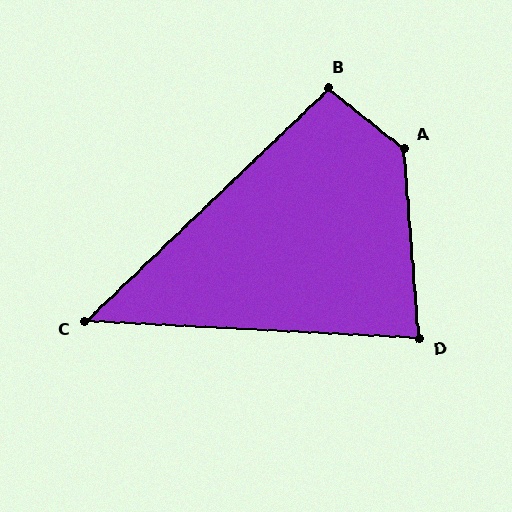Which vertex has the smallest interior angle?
C, at approximately 47 degrees.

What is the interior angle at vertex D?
Approximately 83 degrees (acute).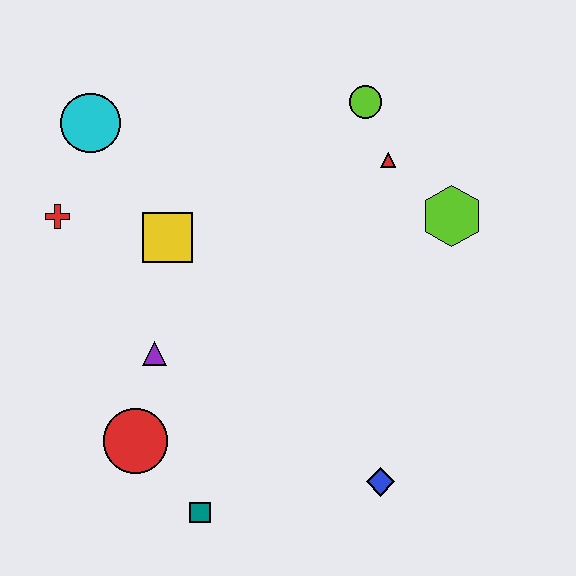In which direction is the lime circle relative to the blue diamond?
The lime circle is above the blue diamond.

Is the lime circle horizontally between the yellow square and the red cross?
No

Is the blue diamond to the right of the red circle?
Yes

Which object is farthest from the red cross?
The blue diamond is farthest from the red cross.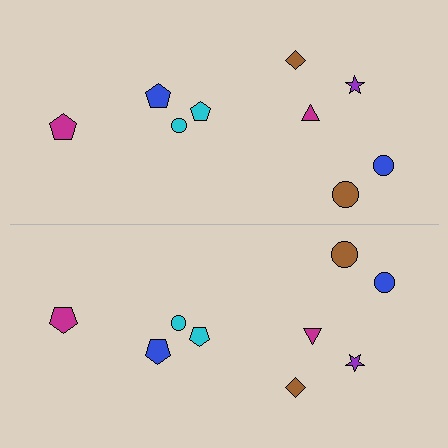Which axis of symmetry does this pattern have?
The pattern has a horizontal axis of symmetry running through the center of the image.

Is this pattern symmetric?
Yes, this pattern has bilateral (reflection) symmetry.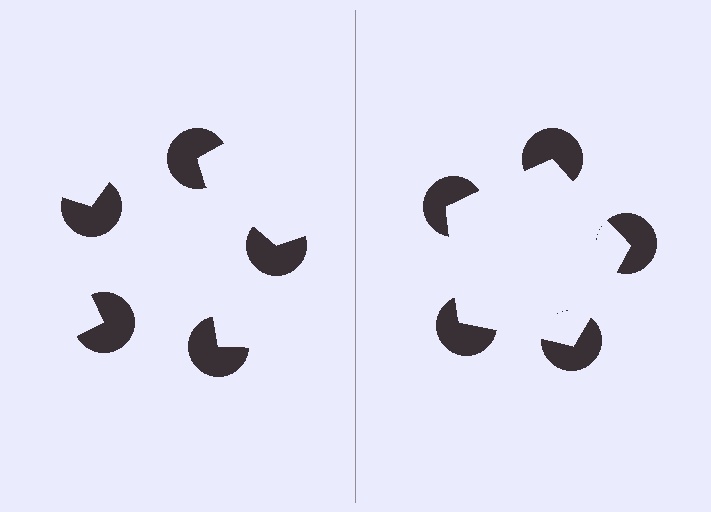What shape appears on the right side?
An illusory pentagon.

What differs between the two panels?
The pac-man discs are positioned identically on both sides; only the wedge orientations differ. On the right they align to a pentagon; on the left they are misaligned.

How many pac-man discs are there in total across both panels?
10 — 5 on each side.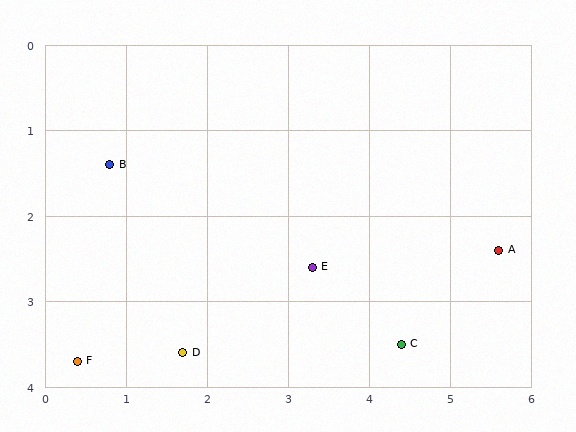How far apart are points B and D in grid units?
Points B and D are about 2.4 grid units apart.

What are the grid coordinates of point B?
Point B is at approximately (0.8, 1.4).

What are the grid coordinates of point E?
Point E is at approximately (3.3, 2.6).